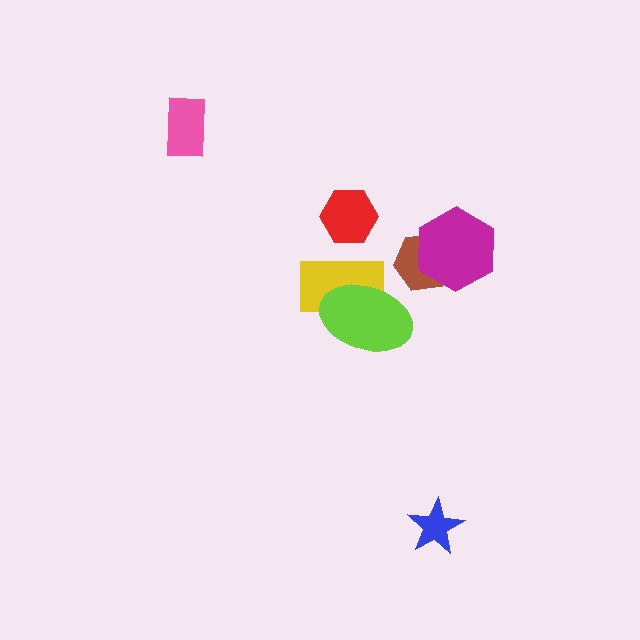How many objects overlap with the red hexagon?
0 objects overlap with the red hexagon.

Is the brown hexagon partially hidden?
Yes, it is partially covered by another shape.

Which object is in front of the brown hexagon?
The magenta hexagon is in front of the brown hexagon.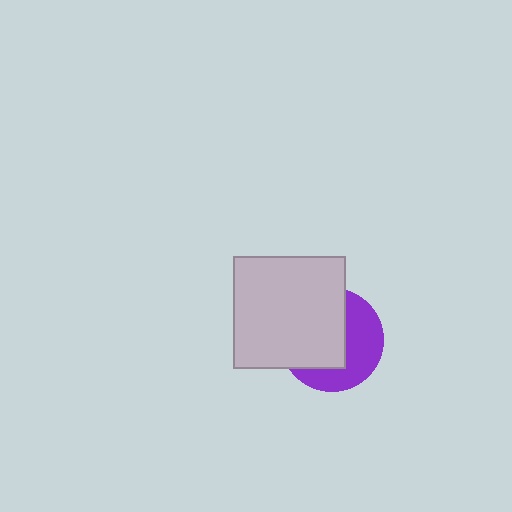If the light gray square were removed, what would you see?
You would see the complete purple circle.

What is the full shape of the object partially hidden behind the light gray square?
The partially hidden object is a purple circle.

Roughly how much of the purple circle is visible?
A small part of it is visible (roughly 45%).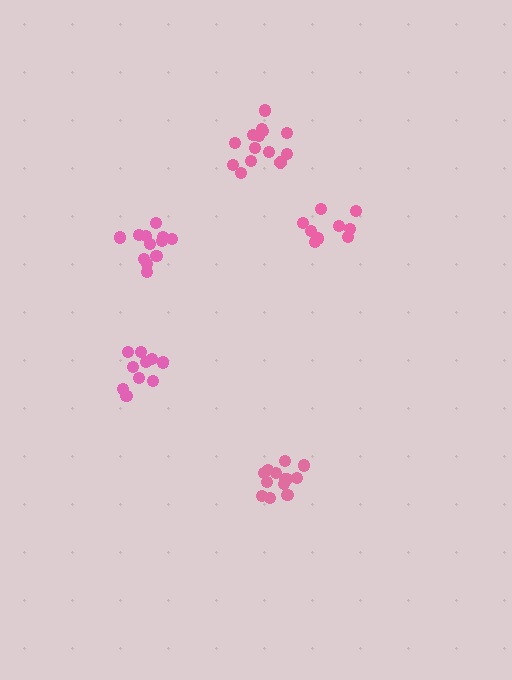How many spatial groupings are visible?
There are 5 spatial groupings.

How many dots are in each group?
Group 1: 13 dots, Group 2: 9 dots, Group 3: 14 dots, Group 4: 10 dots, Group 5: 12 dots (58 total).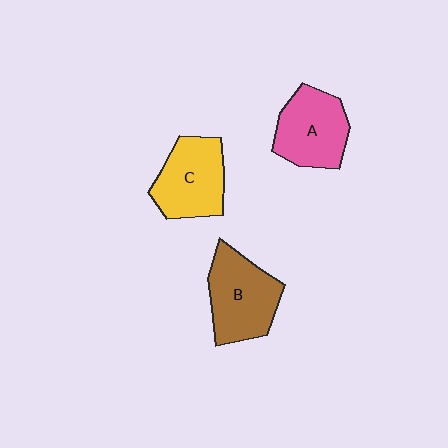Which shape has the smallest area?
Shape A (pink).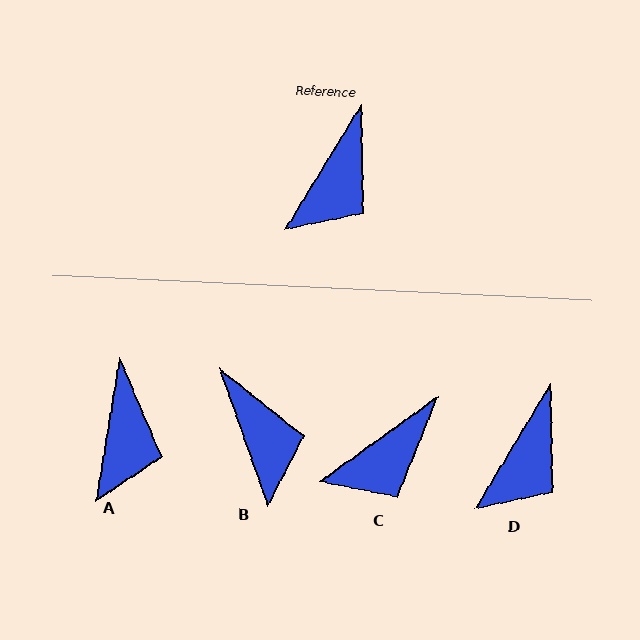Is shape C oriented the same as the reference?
No, it is off by about 23 degrees.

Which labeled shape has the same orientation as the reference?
D.